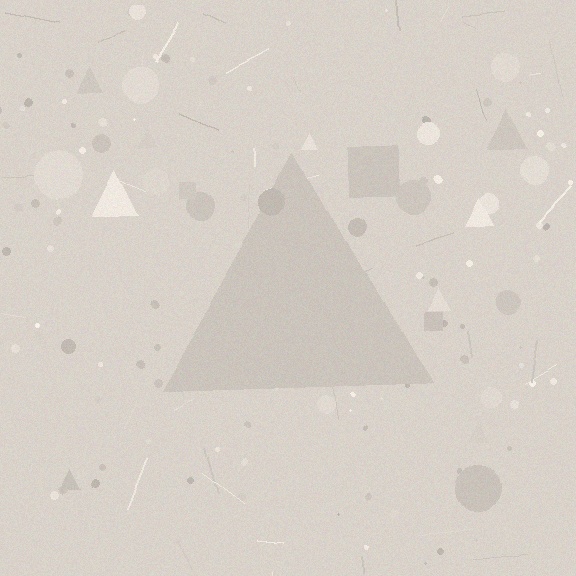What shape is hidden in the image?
A triangle is hidden in the image.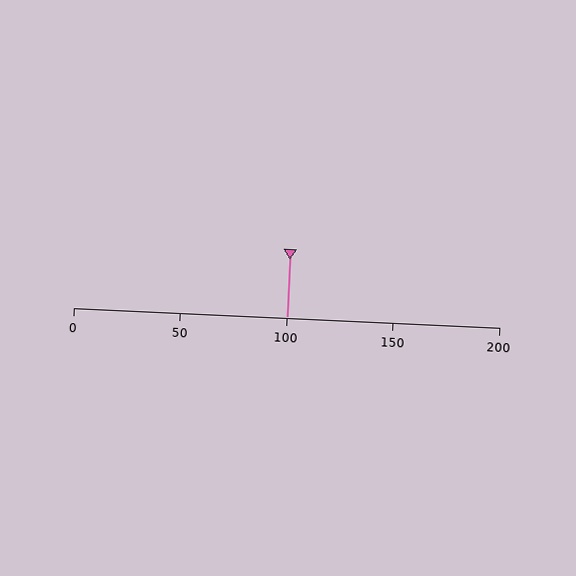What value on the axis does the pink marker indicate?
The marker indicates approximately 100.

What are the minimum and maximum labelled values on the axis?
The axis runs from 0 to 200.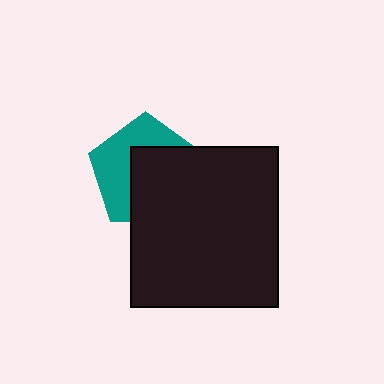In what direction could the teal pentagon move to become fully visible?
The teal pentagon could move toward the upper-left. That would shift it out from behind the black rectangle entirely.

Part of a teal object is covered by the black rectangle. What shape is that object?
It is a pentagon.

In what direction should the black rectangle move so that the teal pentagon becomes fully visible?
The black rectangle should move toward the lower-right. That is the shortest direction to clear the overlap and leave the teal pentagon fully visible.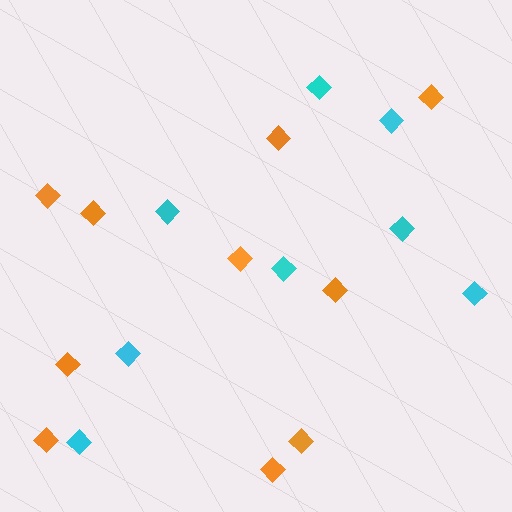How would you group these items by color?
There are 2 groups: one group of orange diamonds (10) and one group of cyan diamonds (8).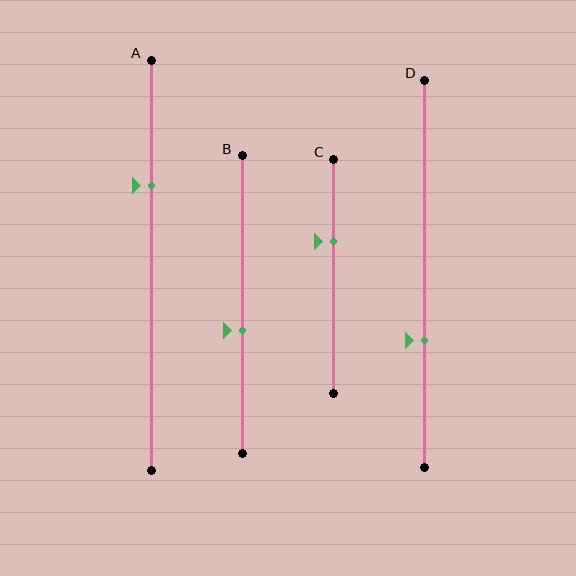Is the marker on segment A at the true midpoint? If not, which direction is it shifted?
No, the marker on segment A is shifted upward by about 19% of the segment length.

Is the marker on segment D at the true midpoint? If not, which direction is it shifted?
No, the marker on segment D is shifted downward by about 17% of the segment length.